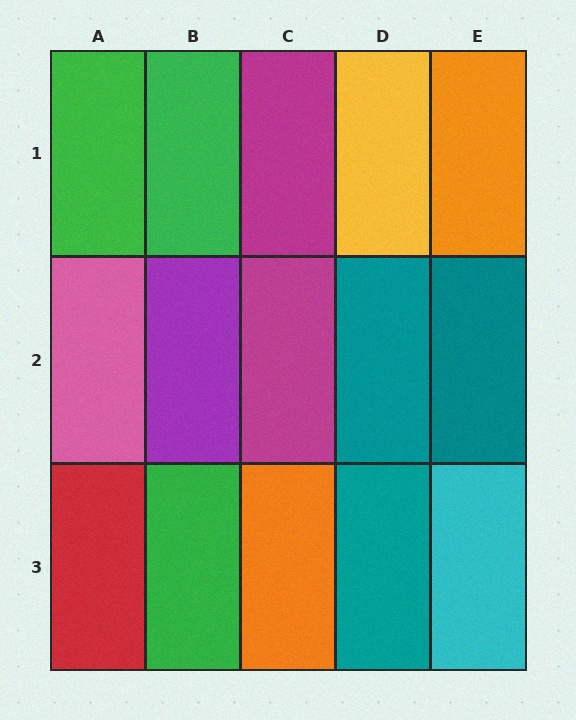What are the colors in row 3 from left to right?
Red, green, orange, teal, cyan.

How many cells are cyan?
1 cell is cyan.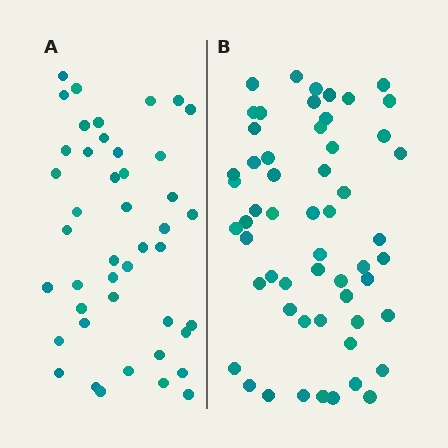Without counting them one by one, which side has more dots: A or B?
Region B (the right region) has more dots.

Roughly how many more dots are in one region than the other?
Region B has roughly 12 or so more dots than region A.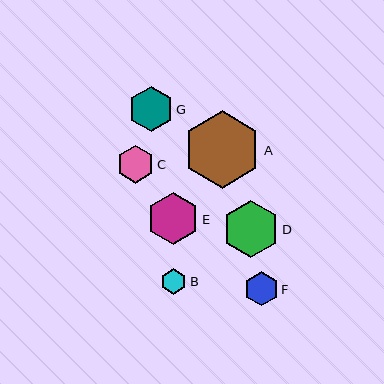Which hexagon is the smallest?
Hexagon B is the smallest with a size of approximately 25 pixels.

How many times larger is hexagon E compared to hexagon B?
Hexagon E is approximately 2.0 times the size of hexagon B.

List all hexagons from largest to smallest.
From largest to smallest: A, D, E, G, C, F, B.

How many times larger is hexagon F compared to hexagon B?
Hexagon F is approximately 1.3 times the size of hexagon B.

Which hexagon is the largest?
Hexagon A is the largest with a size of approximately 77 pixels.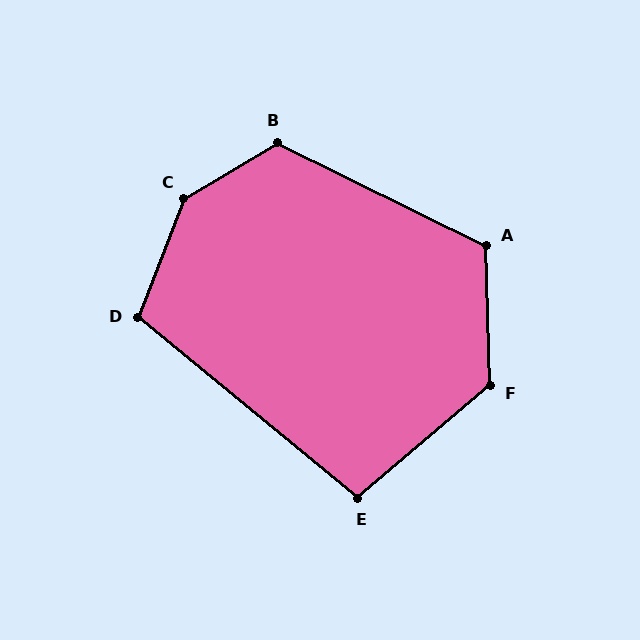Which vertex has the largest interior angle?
C, at approximately 142 degrees.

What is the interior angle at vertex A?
Approximately 118 degrees (obtuse).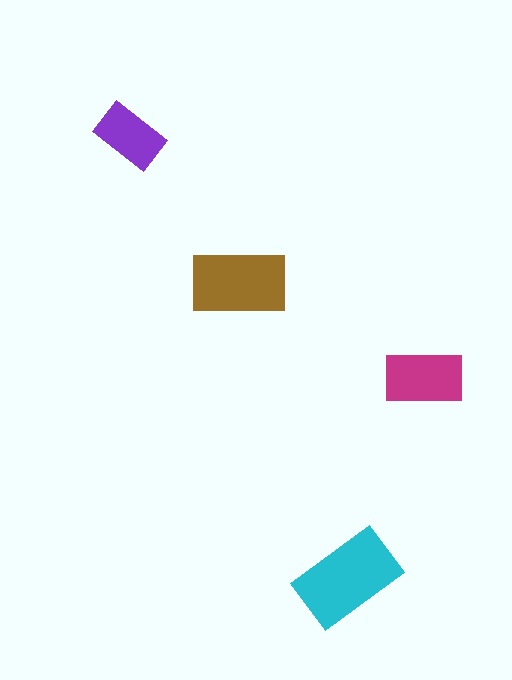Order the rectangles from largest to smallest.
the cyan one, the brown one, the magenta one, the purple one.